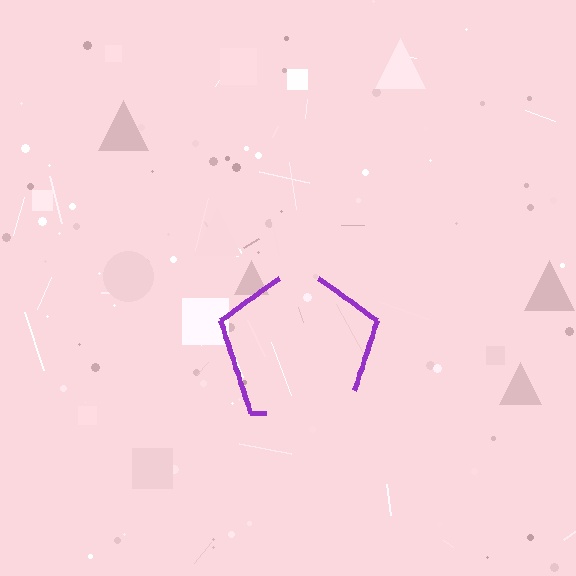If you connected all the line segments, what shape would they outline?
They would outline a pentagon.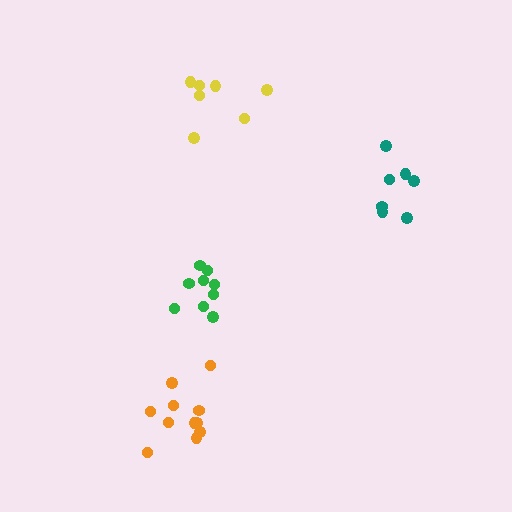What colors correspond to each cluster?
The clusters are colored: teal, green, orange, yellow.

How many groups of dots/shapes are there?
There are 4 groups.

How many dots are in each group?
Group 1: 7 dots, Group 2: 9 dots, Group 3: 11 dots, Group 4: 7 dots (34 total).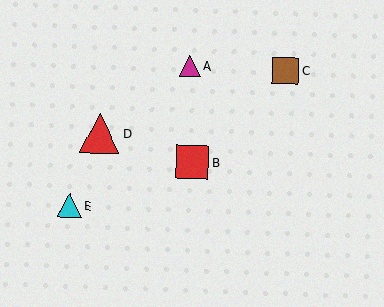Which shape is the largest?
The red triangle (labeled D) is the largest.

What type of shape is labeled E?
Shape E is a cyan triangle.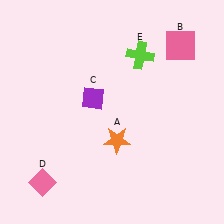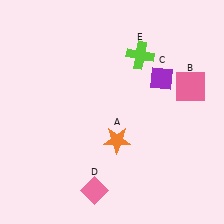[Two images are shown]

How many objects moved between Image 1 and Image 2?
3 objects moved between the two images.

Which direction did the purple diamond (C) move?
The purple diamond (C) moved right.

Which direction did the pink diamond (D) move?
The pink diamond (D) moved right.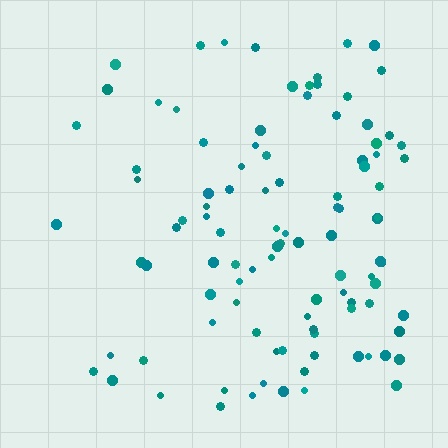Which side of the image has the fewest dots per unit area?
The left.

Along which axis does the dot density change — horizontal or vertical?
Horizontal.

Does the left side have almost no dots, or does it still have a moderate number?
Still a moderate number, just noticeably fewer than the right.